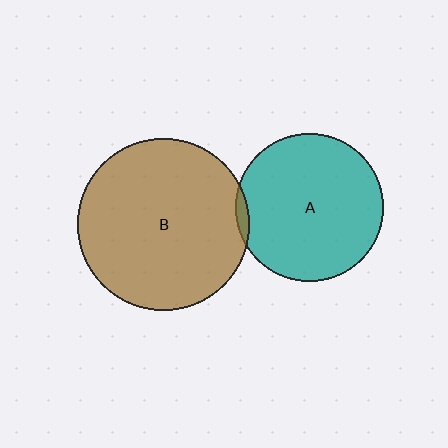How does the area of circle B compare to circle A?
Approximately 1.3 times.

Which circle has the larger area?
Circle B (brown).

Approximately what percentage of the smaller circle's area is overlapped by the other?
Approximately 5%.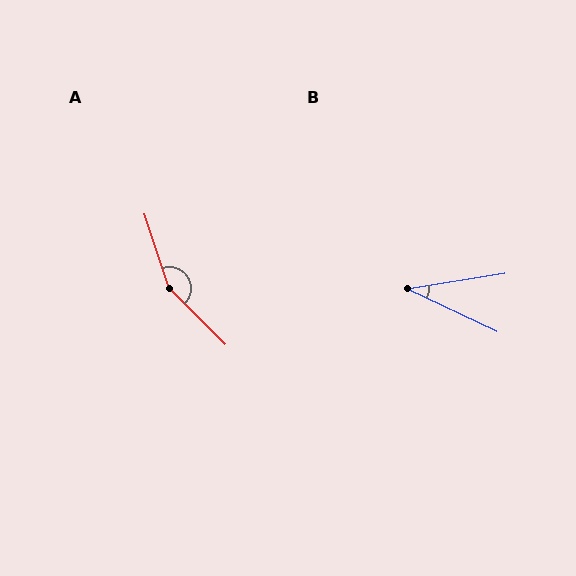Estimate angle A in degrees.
Approximately 153 degrees.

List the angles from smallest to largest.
B (34°), A (153°).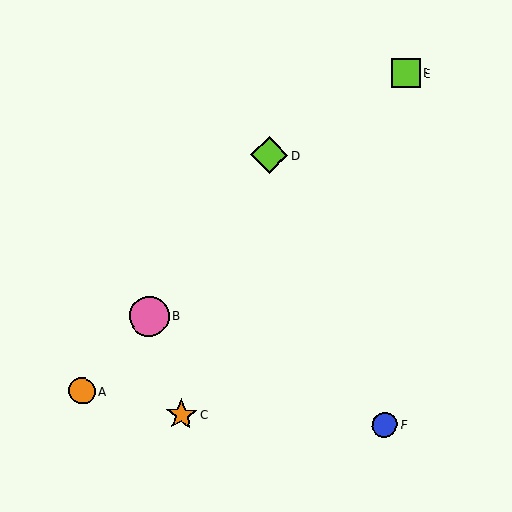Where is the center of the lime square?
The center of the lime square is at (405, 73).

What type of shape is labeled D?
Shape D is a lime diamond.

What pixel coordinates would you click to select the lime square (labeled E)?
Click at (405, 73) to select the lime square E.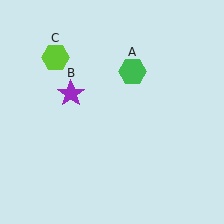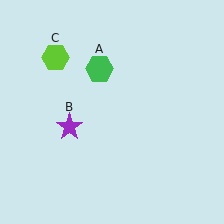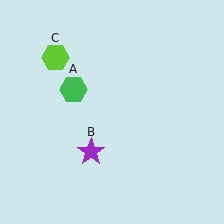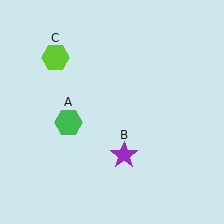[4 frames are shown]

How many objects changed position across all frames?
2 objects changed position: green hexagon (object A), purple star (object B).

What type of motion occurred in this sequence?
The green hexagon (object A), purple star (object B) rotated counterclockwise around the center of the scene.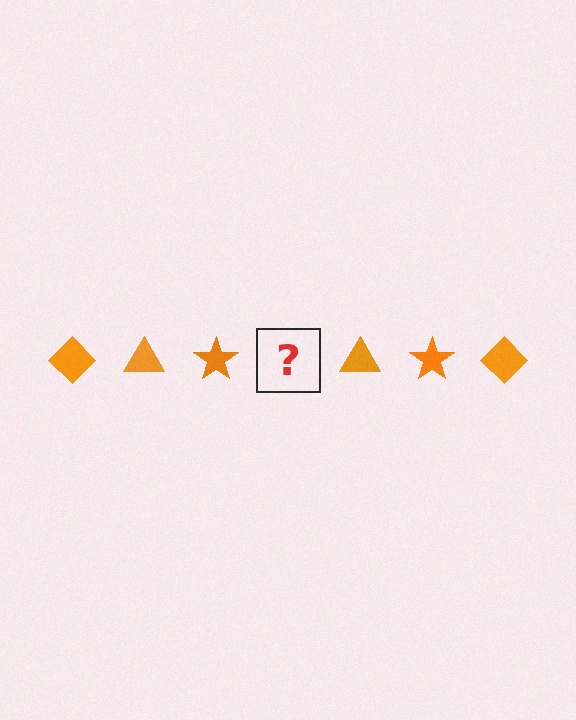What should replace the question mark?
The question mark should be replaced with an orange diamond.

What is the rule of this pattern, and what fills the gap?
The rule is that the pattern cycles through diamond, triangle, star shapes in orange. The gap should be filled with an orange diamond.